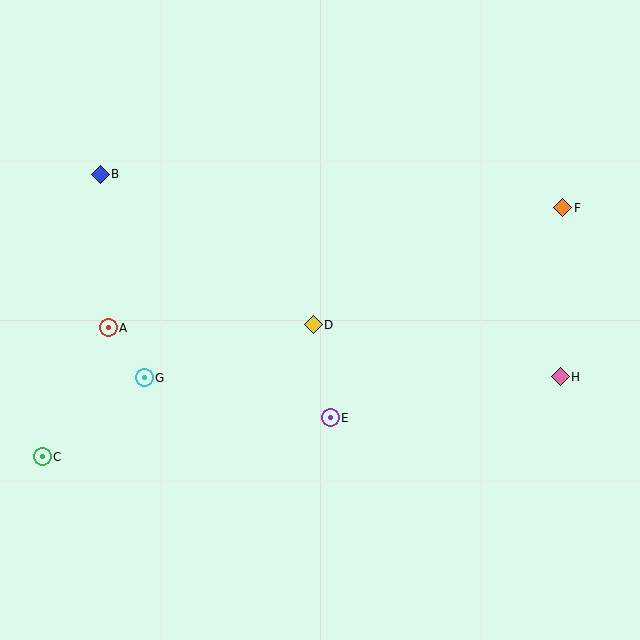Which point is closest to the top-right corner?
Point F is closest to the top-right corner.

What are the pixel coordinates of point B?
Point B is at (100, 174).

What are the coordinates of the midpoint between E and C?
The midpoint between E and C is at (186, 437).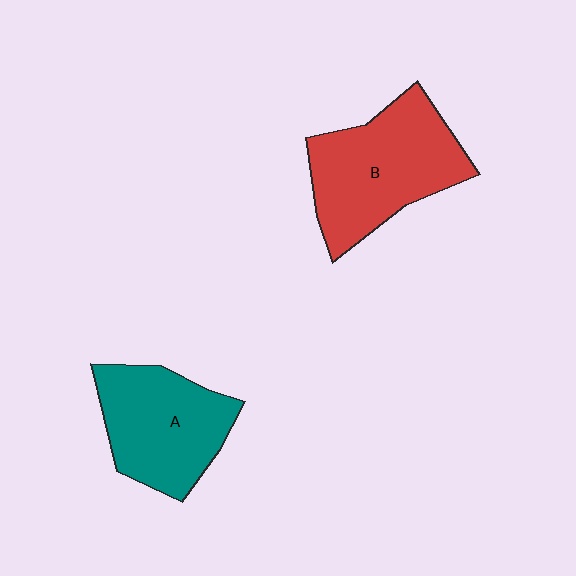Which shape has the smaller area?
Shape A (teal).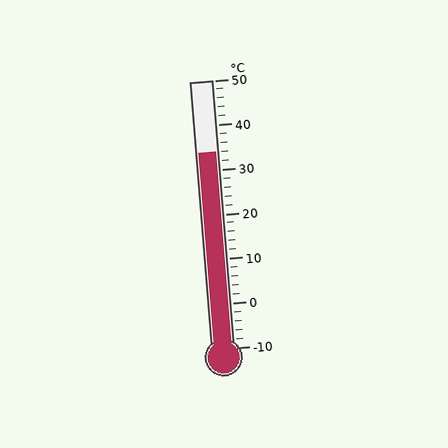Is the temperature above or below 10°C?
The temperature is above 10°C.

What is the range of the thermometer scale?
The thermometer scale ranges from -10°C to 50°C.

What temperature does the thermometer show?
The thermometer shows approximately 34°C.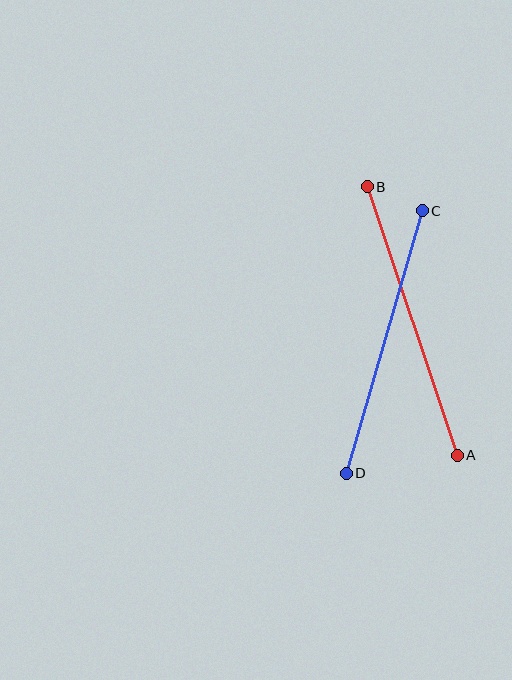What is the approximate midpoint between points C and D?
The midpoint is at approximately (384, 342) pixels.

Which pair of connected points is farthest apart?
Points A and B are farthest apart.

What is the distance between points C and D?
The distance is approximately 273 pixels.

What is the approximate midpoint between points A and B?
The midpoint is at approximately (412, 321) pixels.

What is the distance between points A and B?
The distance is approximately 283 pixels.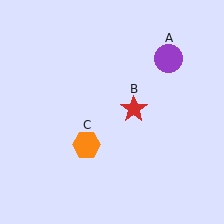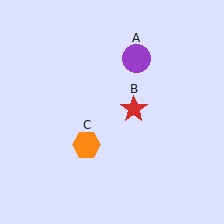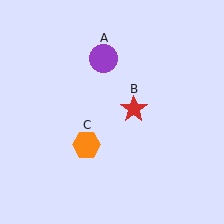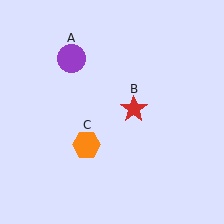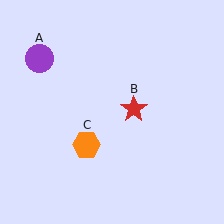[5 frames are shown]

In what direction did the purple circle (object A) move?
The purple circle (object A) moved left.